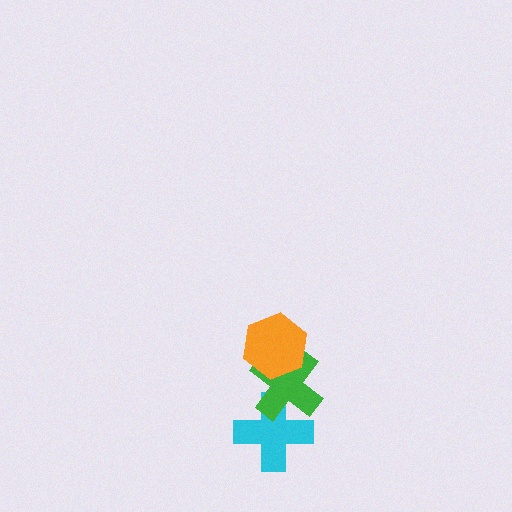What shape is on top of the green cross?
The orange hexagon is on top of the green cross.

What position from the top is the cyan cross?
The cyan cross is 3rd from the top.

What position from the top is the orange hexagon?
The orange hexagon is 1st from the top.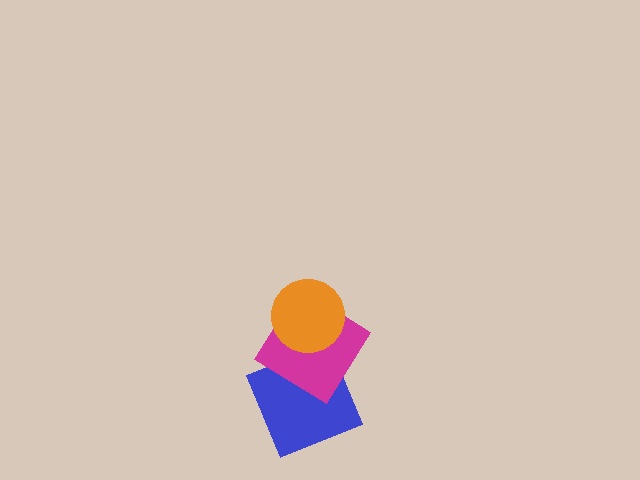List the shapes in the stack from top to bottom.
From top to bottom: the orange circle, the magenta diamond, the blue square.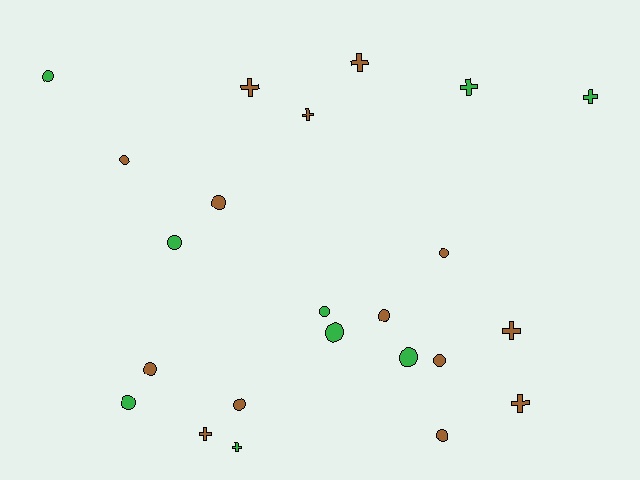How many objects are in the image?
There are 23 objects.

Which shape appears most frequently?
Circle, with 14 objects.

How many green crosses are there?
There are 3 green crosses.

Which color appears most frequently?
Brown, with 14 objects.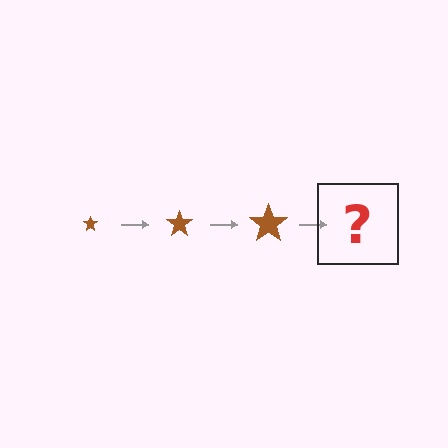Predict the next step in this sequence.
The next step is a brown star, larger than the previous one.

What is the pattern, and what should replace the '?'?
The pattern is that the star gets progressively larger each step. The '?' should be a brown star, larger than the previous one.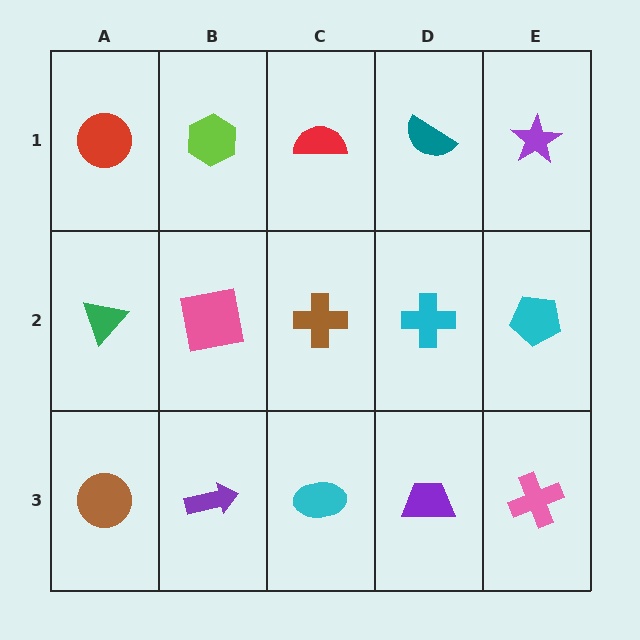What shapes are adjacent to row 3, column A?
A green triangle (row 2, column A), a purple arrow (row 3, column B).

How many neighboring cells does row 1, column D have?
3.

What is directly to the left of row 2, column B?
A green triangle.